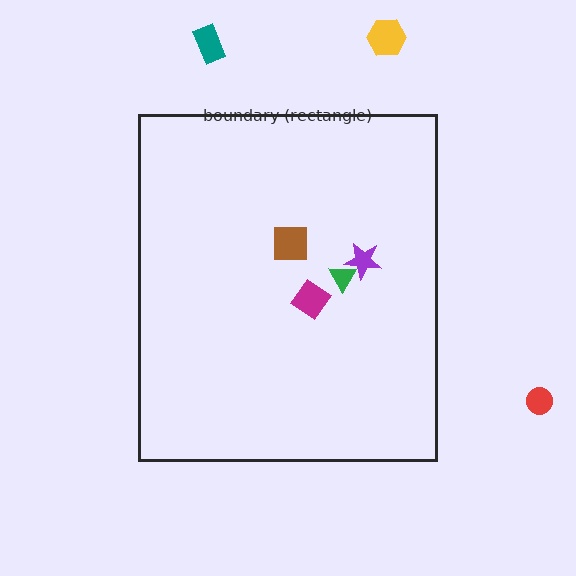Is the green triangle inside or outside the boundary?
Inside.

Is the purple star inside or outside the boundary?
Inside.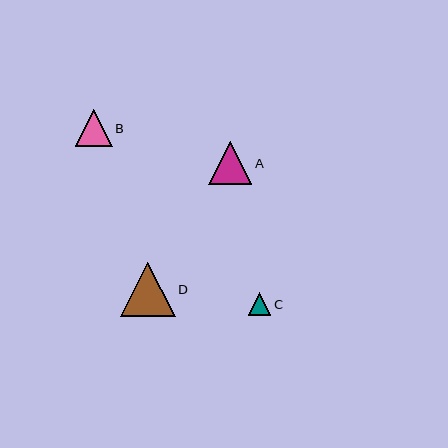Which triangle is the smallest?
Triangle C is the smallest with a size of approximately 22 pixels.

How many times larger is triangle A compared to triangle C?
Triangle A is approximately 1.9 times the size of triangle C.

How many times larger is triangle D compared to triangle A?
Triangle D is approximately 1.3 times the size of triangle A.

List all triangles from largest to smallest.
From largest to smallest: D, A, B, C.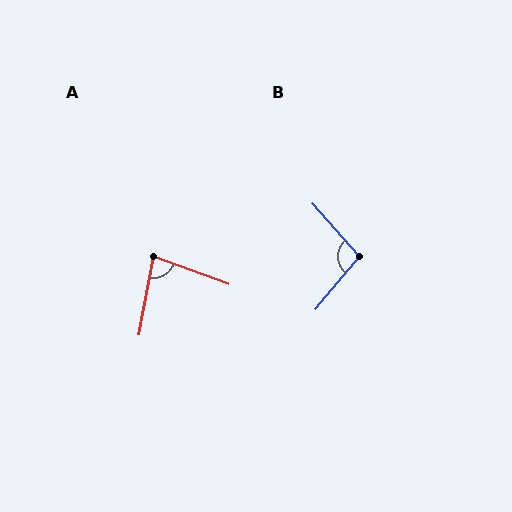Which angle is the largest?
B, at approximately 99 degrees.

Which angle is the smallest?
A, at approximately 80 degrees.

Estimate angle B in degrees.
Approximately 99 degrees.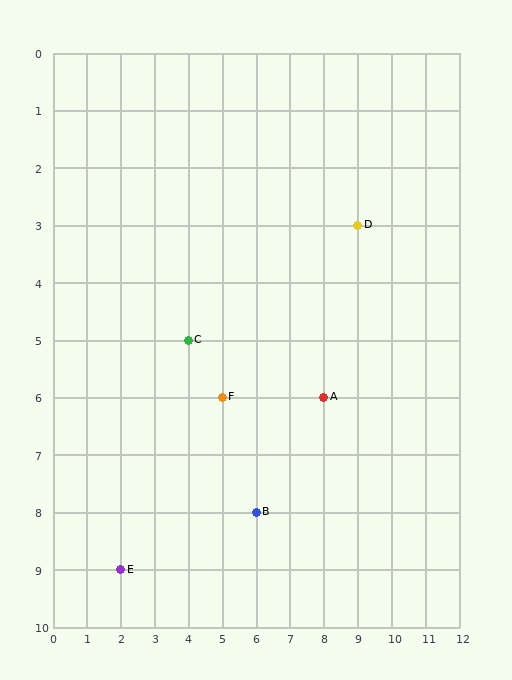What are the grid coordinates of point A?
Point A is at grid coordinates (8, 6).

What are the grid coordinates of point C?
Point C is at grid coordinates (4, 5).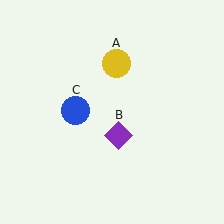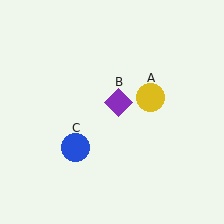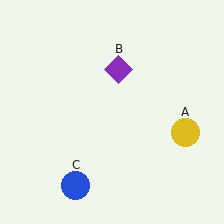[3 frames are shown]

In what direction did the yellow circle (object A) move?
The yellow circle (object A) moved down and to the right.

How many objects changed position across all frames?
3 objects changed position: yellow circle (object A), purple diamond (object B), blue circle (object C).